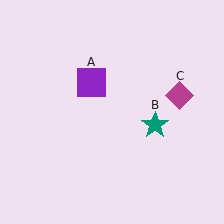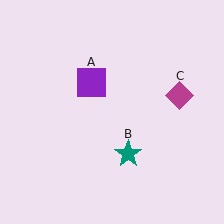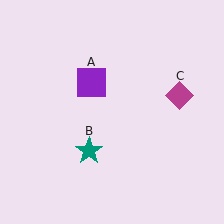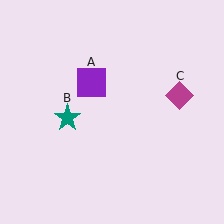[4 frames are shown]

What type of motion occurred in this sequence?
The teal star (object B) rotated clockwise around the center of the scene.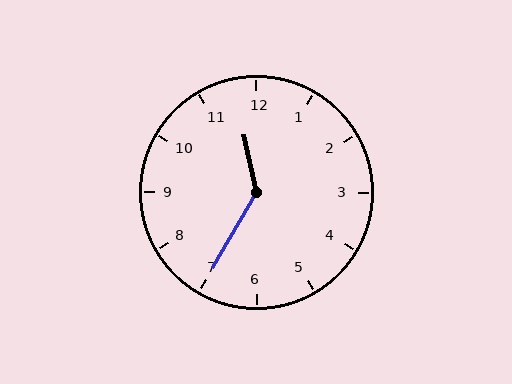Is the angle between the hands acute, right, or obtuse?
It is obtuse.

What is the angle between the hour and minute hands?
Approximately 138 degrees.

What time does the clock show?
11:35.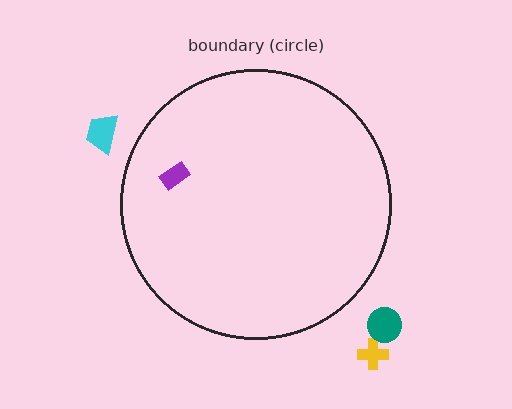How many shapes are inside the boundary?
1 inside, 3 outside.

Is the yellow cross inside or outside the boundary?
Outside.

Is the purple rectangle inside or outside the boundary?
Inside.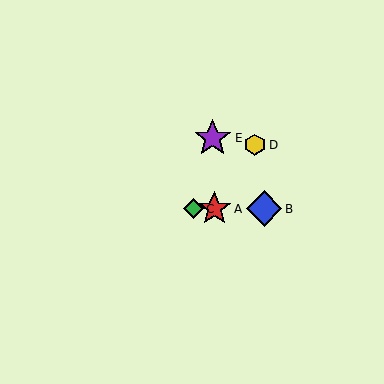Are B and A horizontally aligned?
Yes, both are at y≈209.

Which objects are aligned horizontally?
Objects A, B, C are aligned horizontally.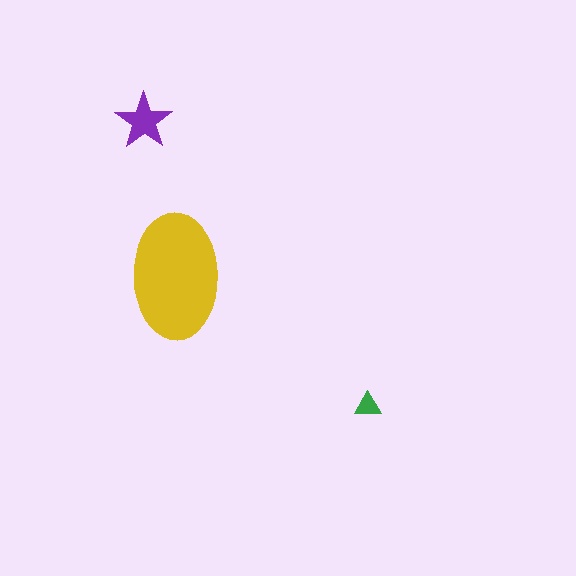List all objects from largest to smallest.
The yellow ellipse, the purple star, the green triangle.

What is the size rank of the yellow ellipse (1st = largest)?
1st.